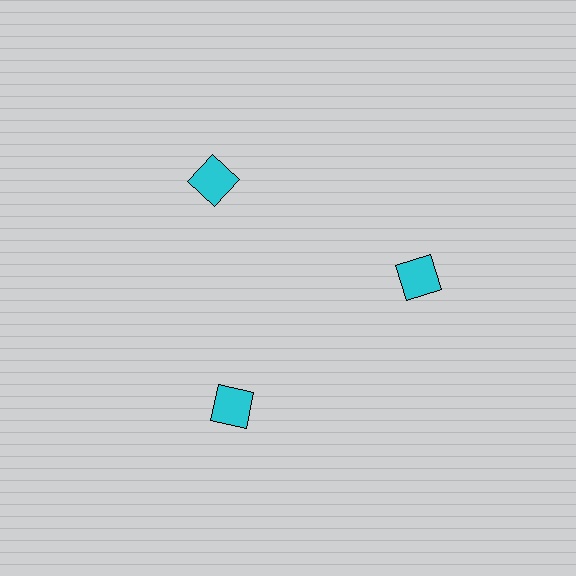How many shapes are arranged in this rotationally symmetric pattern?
There are 3 shapes, arranged in 3 groups of 1.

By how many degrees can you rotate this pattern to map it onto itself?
The pattern maps onto itself every 120 degrees of rotation.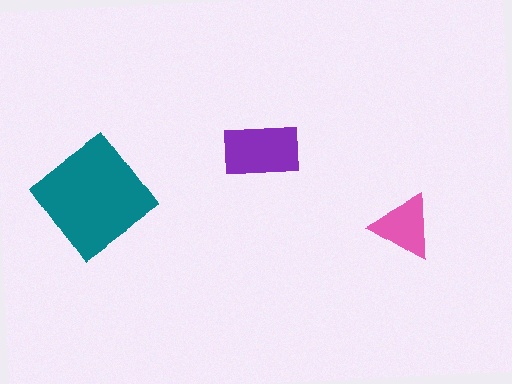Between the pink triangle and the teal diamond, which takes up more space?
The teal diamond.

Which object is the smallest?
The pink triangle.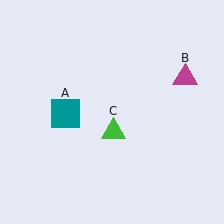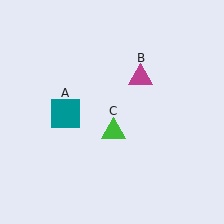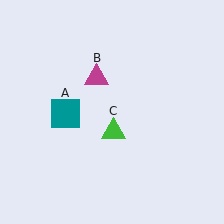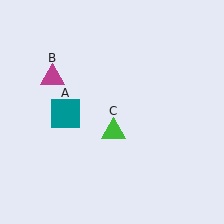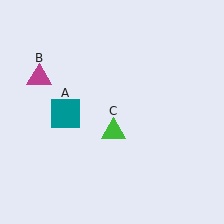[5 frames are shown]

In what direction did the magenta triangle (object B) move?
The magenta triangle (object B) moved left.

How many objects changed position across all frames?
1 object changed position: magenta triangle (object B).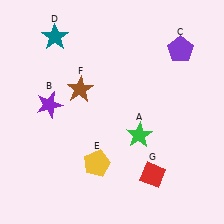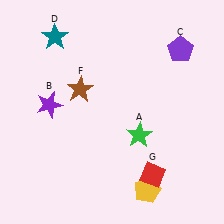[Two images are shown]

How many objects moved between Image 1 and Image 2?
1 object moved between the two images.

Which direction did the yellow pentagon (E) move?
The yellow pentagon (E) moved right.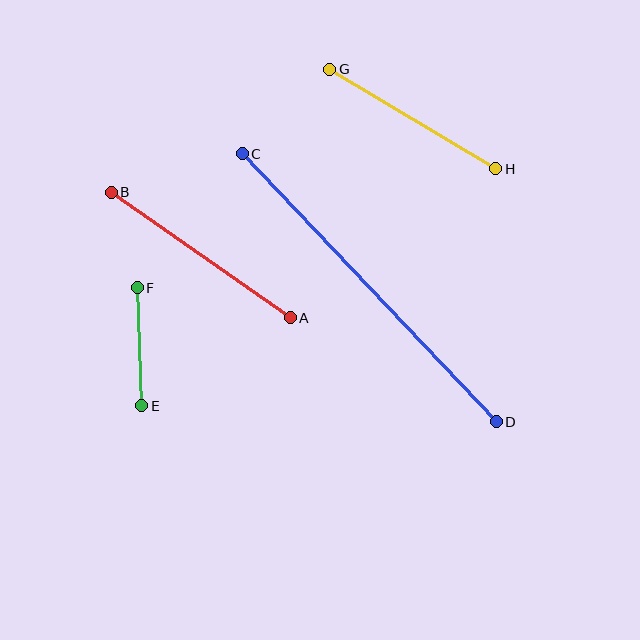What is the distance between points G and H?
The distance is approximately 193 pixels.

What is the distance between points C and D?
The distance is approximately 370 pixels.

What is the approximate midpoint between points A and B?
The midpoint is at approximately (201, 255) pixels.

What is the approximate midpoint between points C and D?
The midpoint is at approximately (369, 288) pixels.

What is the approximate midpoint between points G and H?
The midpoint is at approximately (413, 119) pixels.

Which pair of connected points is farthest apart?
Points C and D are farthest apart.